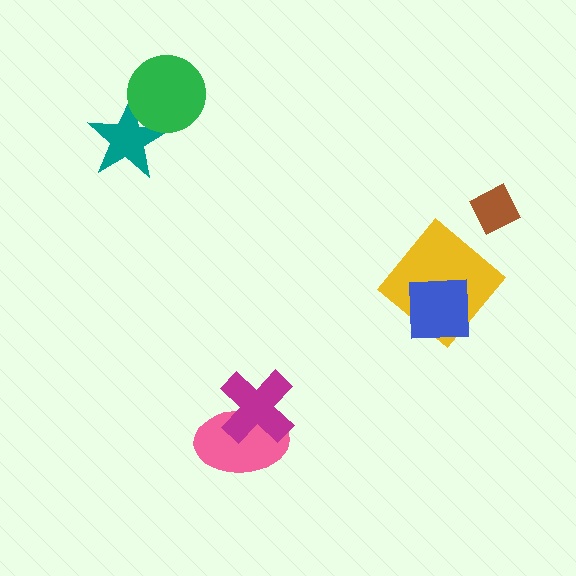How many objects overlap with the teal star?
1 object overlaps with the teal star.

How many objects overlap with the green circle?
1 object overlaps with the green circle.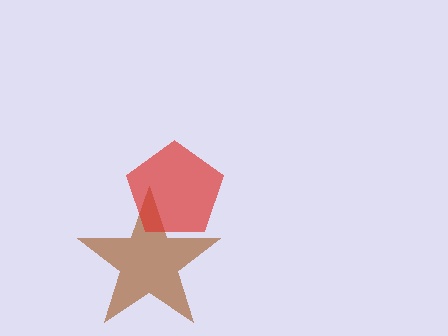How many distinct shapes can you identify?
There are 2 distinct shapes: a brown star, a red pentagon.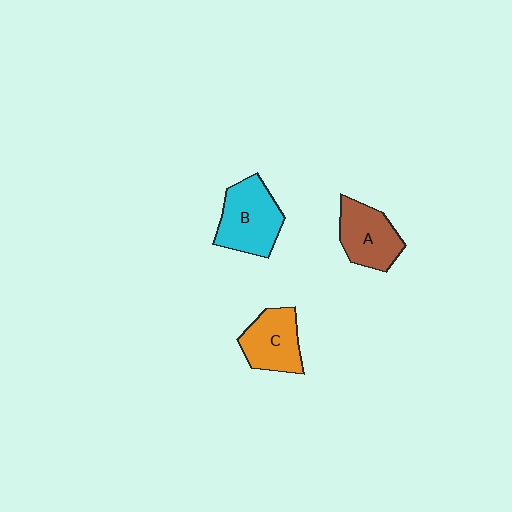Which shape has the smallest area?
Shape C (orange).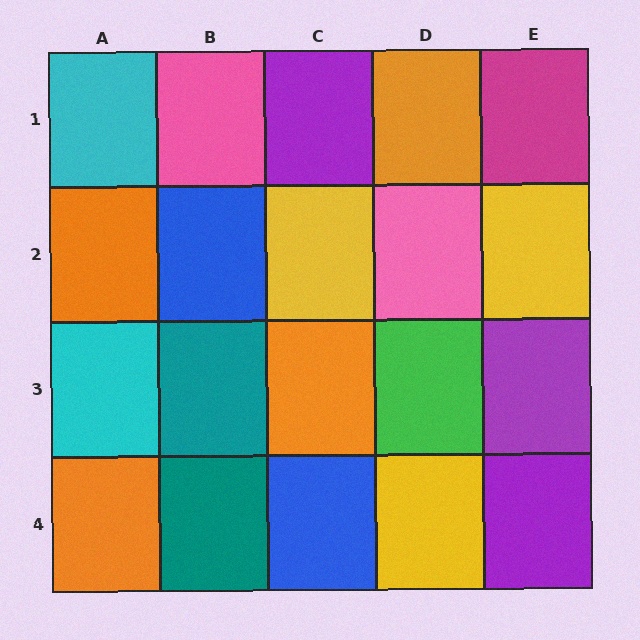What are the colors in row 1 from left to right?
Cyan, pink, purple, orange, magenta.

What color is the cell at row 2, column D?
Pink.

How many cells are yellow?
3 cells are yellow.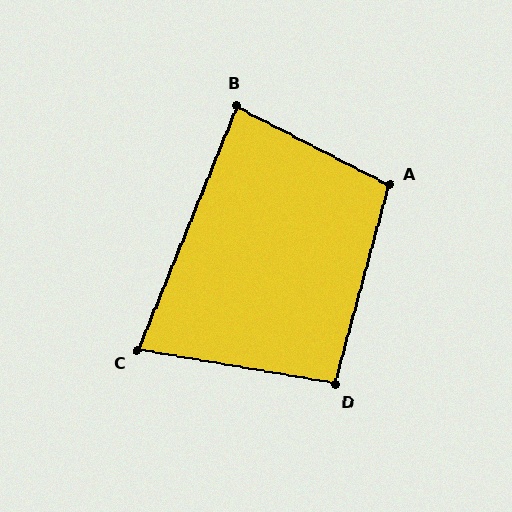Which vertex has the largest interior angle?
A, at approximately 102 degrees.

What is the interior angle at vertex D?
Approximately 95 degrees (obtuse).